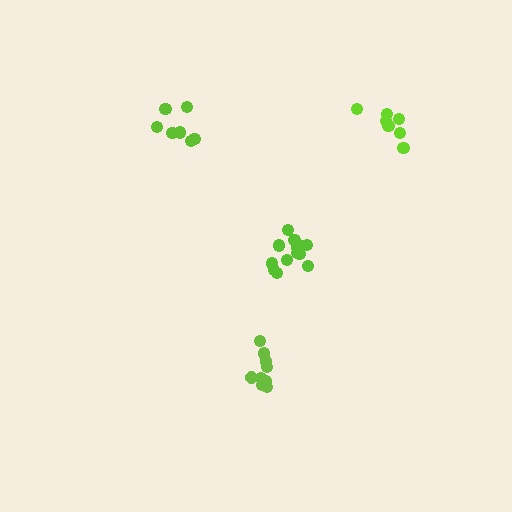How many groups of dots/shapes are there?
There are 4 groups.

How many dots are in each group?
Group 1: 7 dots, Group 2: 7 dots, Group 3: 9 dots, Group 4: 13 dots (36 total).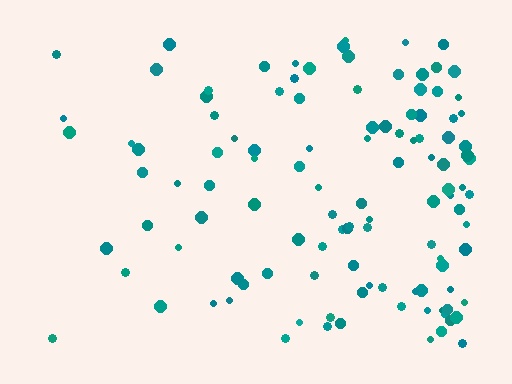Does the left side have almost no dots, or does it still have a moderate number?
Still a moderate number, just noticeably fewer than the right.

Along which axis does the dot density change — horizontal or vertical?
Horizontal.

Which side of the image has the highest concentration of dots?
The right.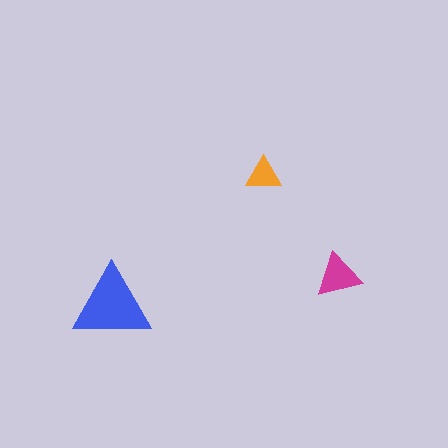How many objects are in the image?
There are 3 objects in the image.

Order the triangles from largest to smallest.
the blue one, the magenta one, the orange one.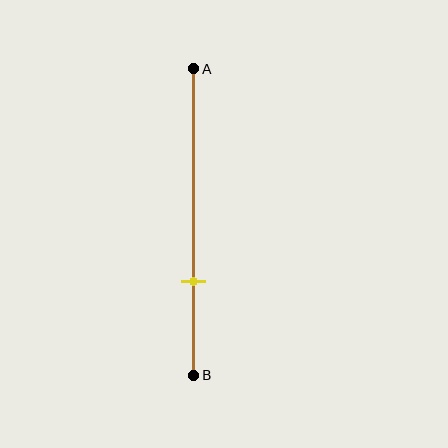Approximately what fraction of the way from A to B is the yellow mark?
The yellow mark is approximately 70% of the way from A to B.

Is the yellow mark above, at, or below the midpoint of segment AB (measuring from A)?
The yellow mark is below the midpoint of segment AB.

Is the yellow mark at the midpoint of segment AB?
No, the mark is at about 70% from A, not at the 50% midpoint.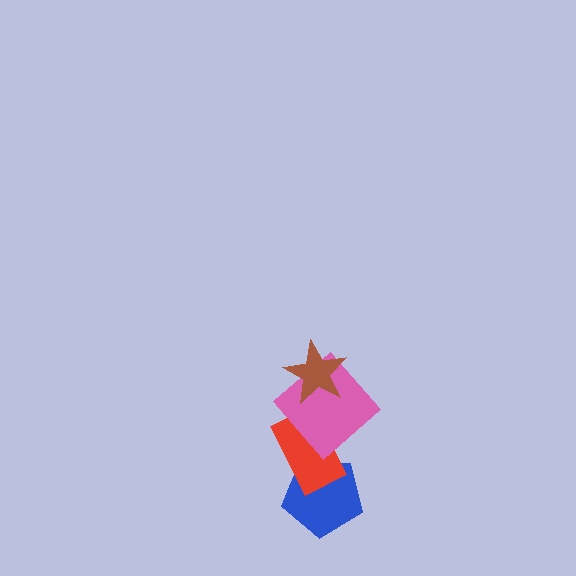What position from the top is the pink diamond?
The pink diamond is 2nd from the top.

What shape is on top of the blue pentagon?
The red rectangle is on top of the blue pentagon.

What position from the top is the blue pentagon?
The blue pentagon is 4th from the top.